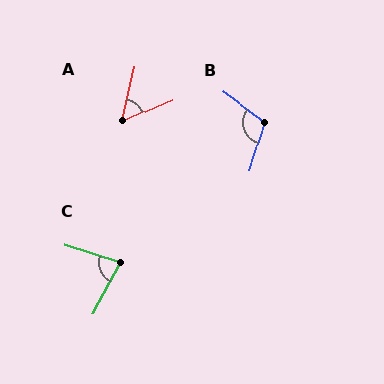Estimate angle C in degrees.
Approximately 80 degrees.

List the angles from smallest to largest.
A (55°), C (80°), B (109°).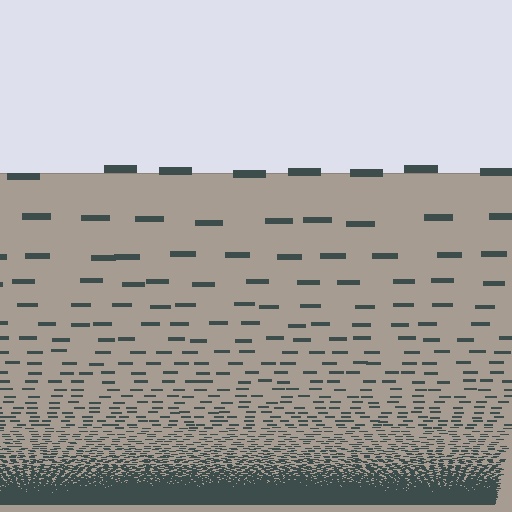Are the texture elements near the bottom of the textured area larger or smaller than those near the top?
Smaller. The gradient is inverted — elements near the bottom are smaller and denser.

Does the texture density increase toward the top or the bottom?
Density increases toward the bottom.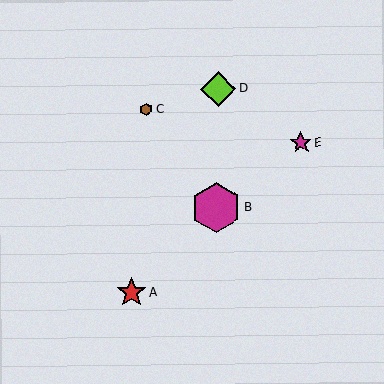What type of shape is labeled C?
Shape C is a brown hexagon.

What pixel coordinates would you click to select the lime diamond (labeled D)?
Click at (218, 89) to select the lime diamond D.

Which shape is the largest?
The magenta hexagon (labeled B) is the largest.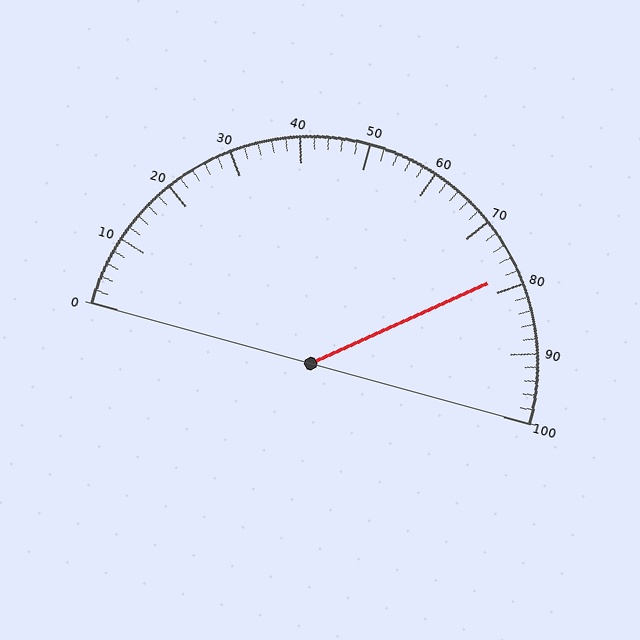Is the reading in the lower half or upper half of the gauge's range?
The reading is in the upper half of the range (0 to 100).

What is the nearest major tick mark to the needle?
The nearest major tick mark is 80.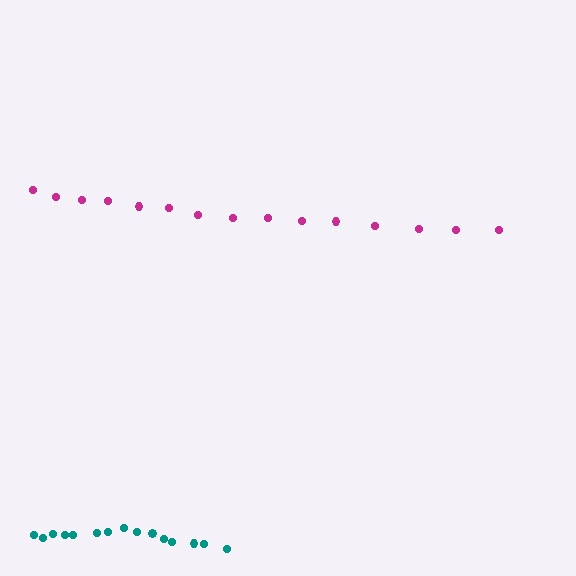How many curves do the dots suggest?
There are 2 distinct paths.